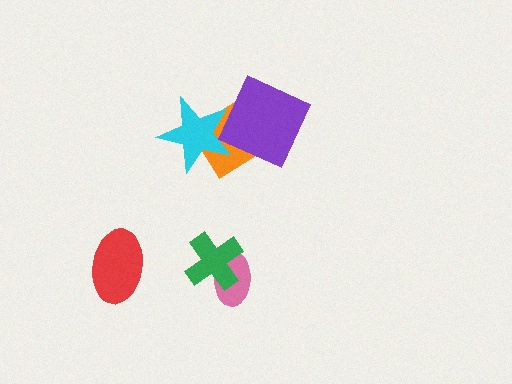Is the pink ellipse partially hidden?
Yes, it is partially covered by another shape.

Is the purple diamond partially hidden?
Yes, it is partially covered by another shape.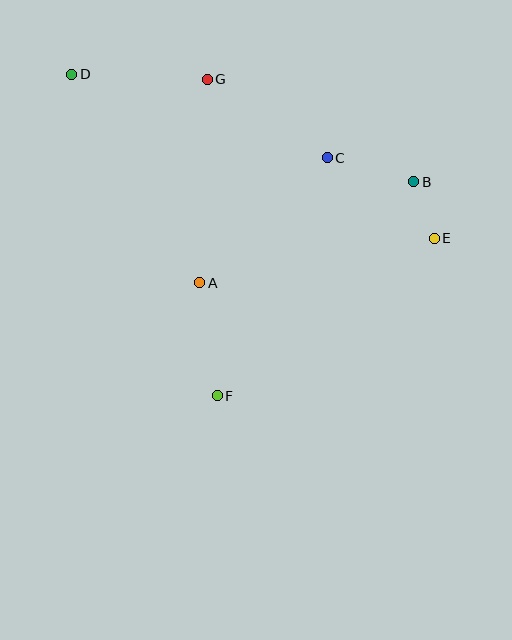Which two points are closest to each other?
Points B and E are closest to each other.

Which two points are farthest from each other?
Points D and E are farthest from each other.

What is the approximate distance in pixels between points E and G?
The distance between E and G is approximately 277 pixels.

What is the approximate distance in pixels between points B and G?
The distance between B and G is approximately 230 pixels.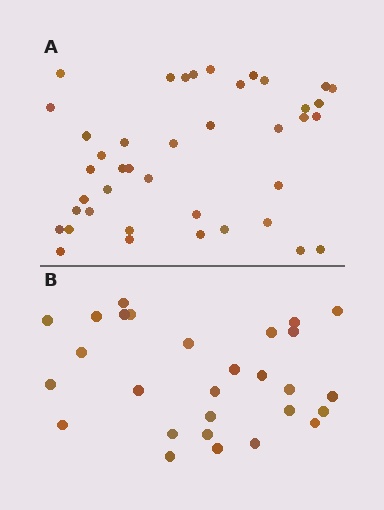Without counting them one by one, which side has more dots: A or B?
Region A (the top region) has more dots.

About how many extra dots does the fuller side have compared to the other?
Region A has approximately 15 more dots than region B.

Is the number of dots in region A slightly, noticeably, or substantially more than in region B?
Region A has substantially more. The ratio is roughly 1.5 to 1.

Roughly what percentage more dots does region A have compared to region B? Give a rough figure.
About 45% more.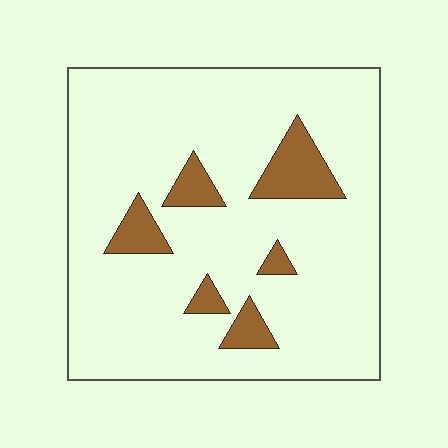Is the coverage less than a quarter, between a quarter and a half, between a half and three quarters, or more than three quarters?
Less than a quarter.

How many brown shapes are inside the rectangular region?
6.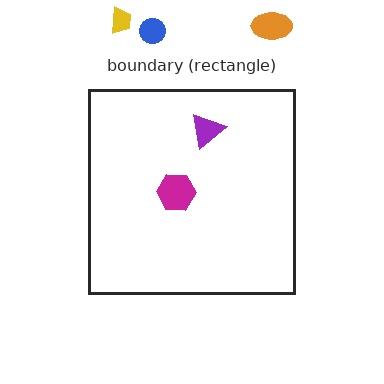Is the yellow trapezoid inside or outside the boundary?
Outside.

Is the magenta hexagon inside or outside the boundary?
Inside.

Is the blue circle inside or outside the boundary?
Outside.